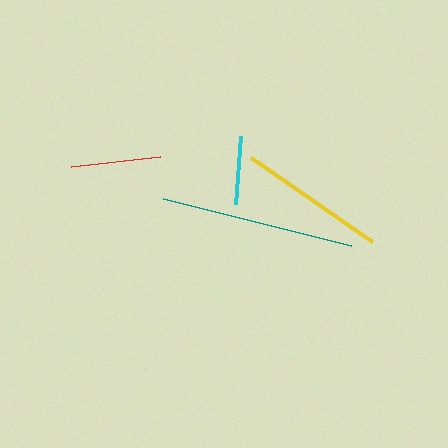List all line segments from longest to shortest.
From longest to shortest: teal, yellow, red, cyan.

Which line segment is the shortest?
The cyan line is the shortest at approximately 68 pixels.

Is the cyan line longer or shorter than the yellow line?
The yellow line is longer than the cyan line.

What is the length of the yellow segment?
The yellow segment is approximately 148 pixels long.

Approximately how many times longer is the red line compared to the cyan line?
The red line is approximately 1.3 times the length of the cyan line.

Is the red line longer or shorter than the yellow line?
The yellow line is longer than the red line.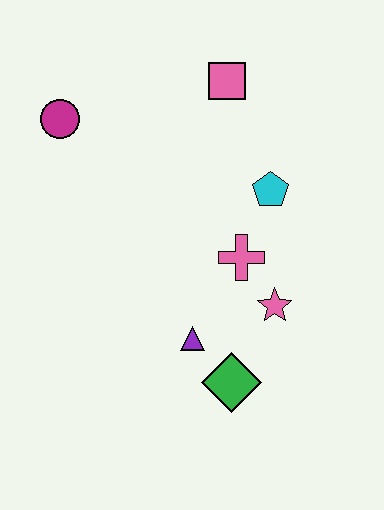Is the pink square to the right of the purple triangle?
Yes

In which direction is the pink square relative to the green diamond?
The pink square is above the green diamond.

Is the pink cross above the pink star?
Yes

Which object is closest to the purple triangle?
The green diamond is closest to the purple triangle.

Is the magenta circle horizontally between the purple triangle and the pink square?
No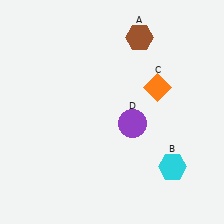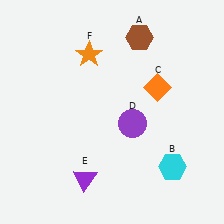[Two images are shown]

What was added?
A purple triangle (E), an orange star (F) were added in Image 2.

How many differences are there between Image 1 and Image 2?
There are 2 differences between the two images.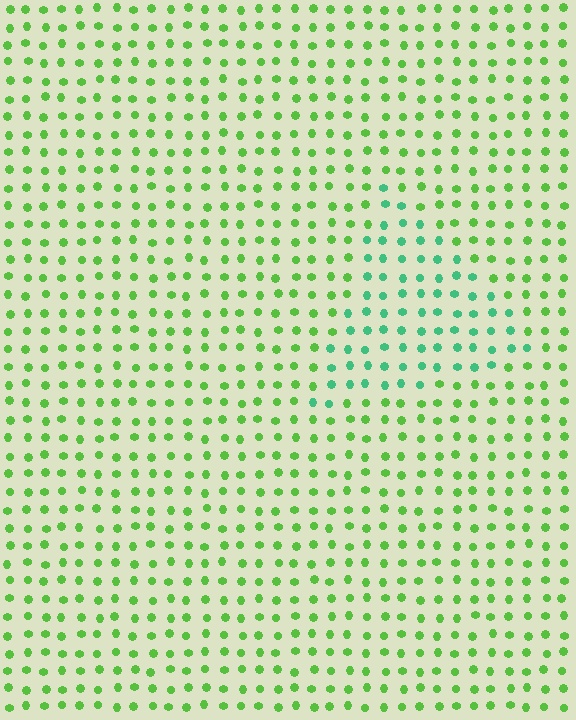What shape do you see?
I see a triangle.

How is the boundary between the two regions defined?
The boundary is defined purely by a slight shift in hue (about 41 degrees). Spacing, size, and orientation are identical on both sides.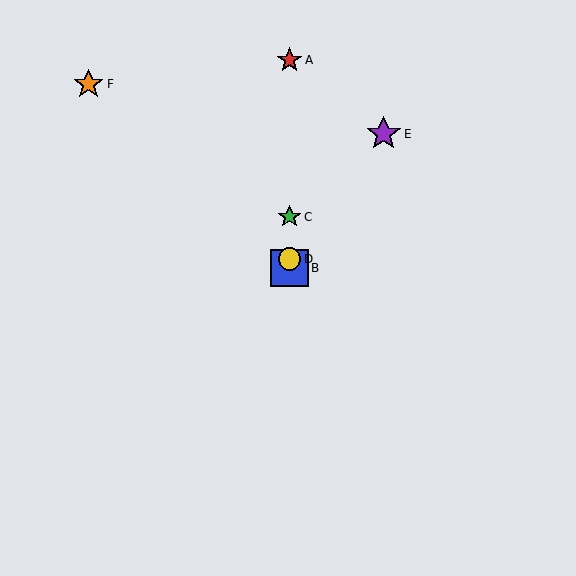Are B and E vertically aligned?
No, B is at x≈289 and E is at x≈384.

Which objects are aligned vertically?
Objects A, B, C, D are aligned vertically.